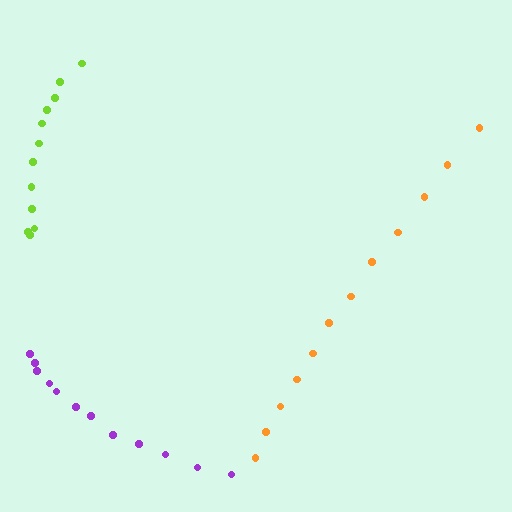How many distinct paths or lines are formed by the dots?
There are 3 distinct paths.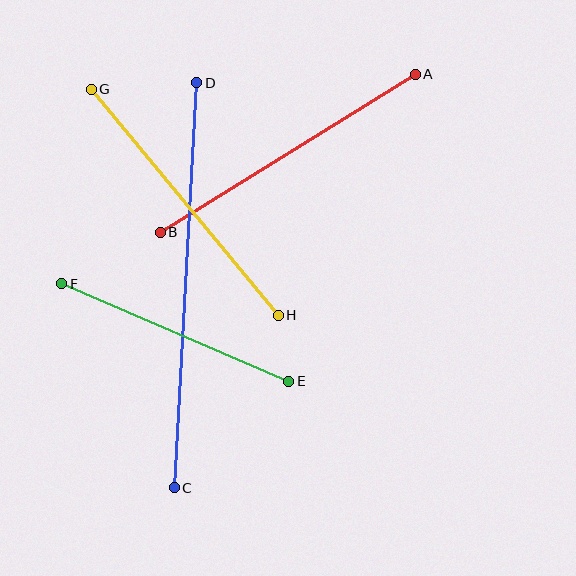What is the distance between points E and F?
The distance is approximately 247 pixels.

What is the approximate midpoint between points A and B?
The midpoint is at approximately (288, 153) pixels.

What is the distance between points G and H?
The distance is approximately 294 pixels.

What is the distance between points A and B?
The distance is approximately 300 pixels.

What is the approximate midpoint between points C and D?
The midpoint is at approximately (186, 285) pixels.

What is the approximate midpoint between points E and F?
The midpoint is at approximately (175, 332) pixels.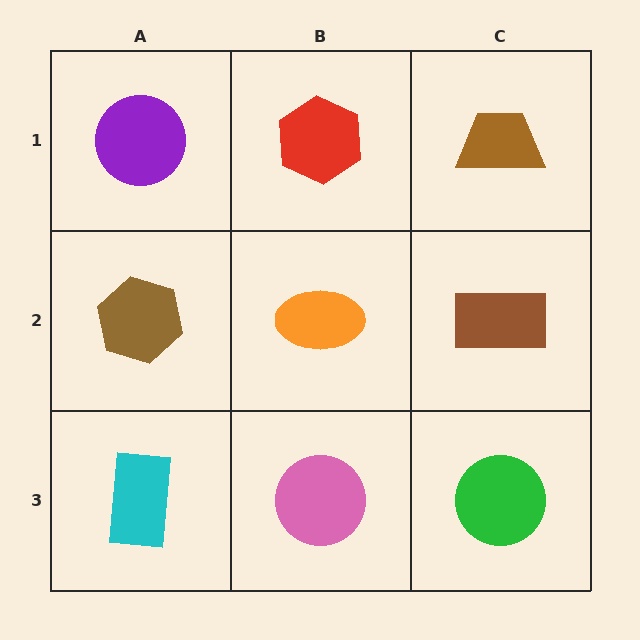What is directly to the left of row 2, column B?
A brown hexagon.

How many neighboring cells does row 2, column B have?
4.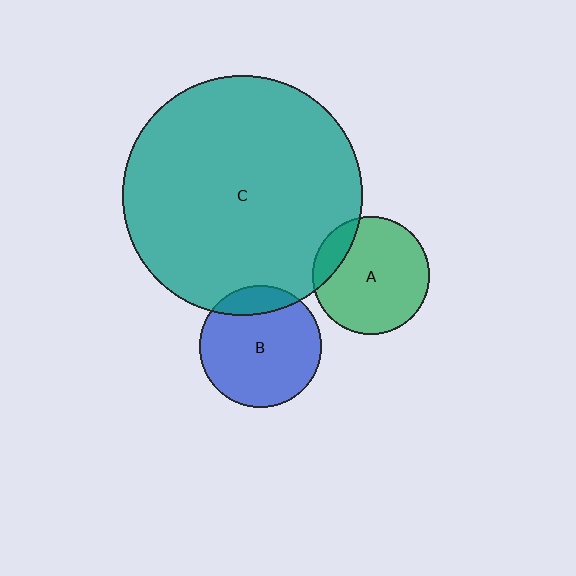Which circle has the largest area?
Circle C (teal).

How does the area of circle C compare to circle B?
Approximately 3.9 times.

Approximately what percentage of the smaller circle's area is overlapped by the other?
Approximately 15%.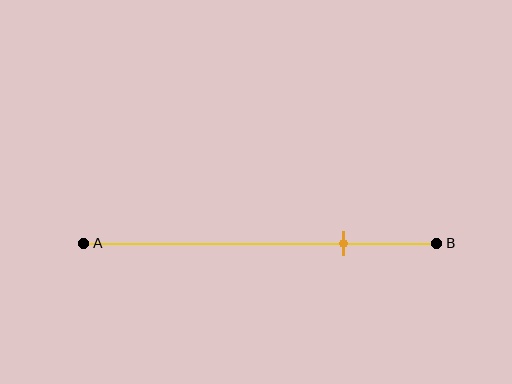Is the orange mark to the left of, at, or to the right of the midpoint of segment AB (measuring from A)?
The orange mark is to the right of the midpoint of segment AB.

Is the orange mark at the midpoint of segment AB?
No, the mark is at about 75% from A, not at the 50% midpoint.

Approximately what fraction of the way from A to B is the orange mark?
The orange mark is approximately 75% of the way from A to B.